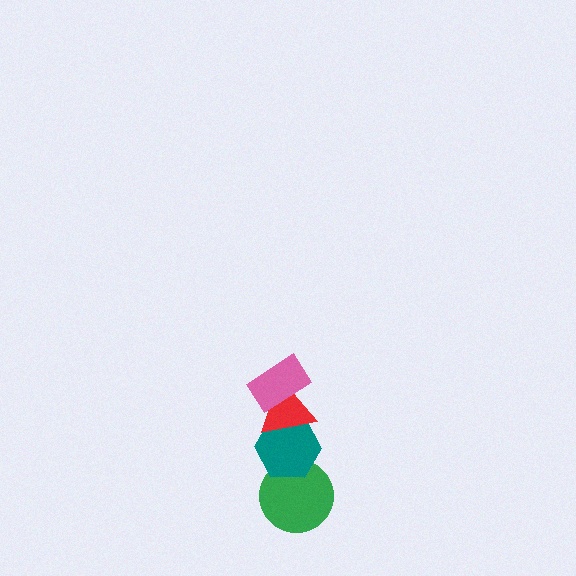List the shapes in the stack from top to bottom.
From top to bottom: the pink rectangle, the red triangle, the teal hexagon, the green circle.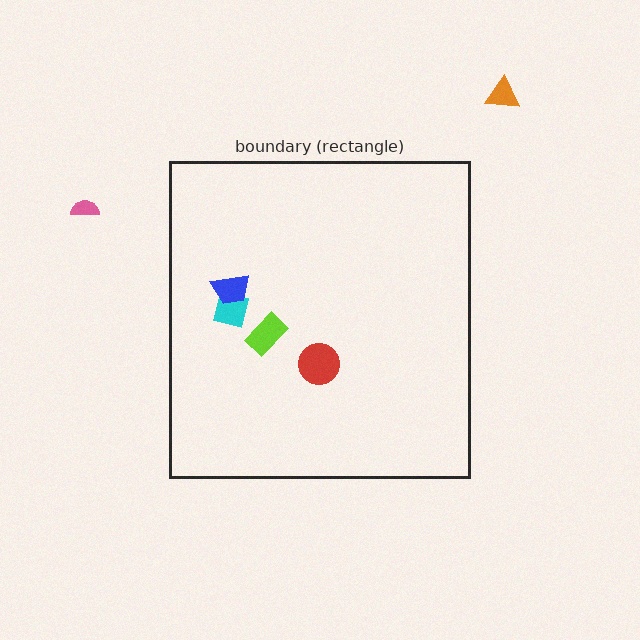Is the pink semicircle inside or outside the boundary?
Outside.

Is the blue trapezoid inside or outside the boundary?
Inside.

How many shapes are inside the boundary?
4 inside, 2 outside.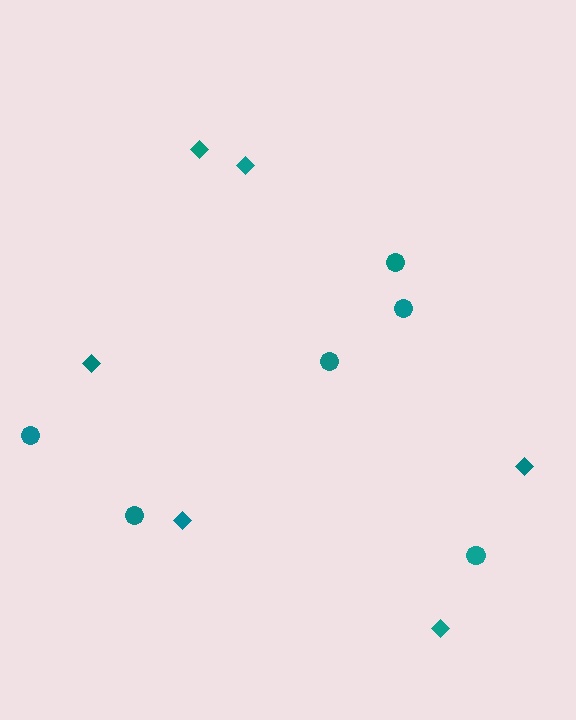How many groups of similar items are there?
There are 2 groups: one group of diamonds (6) and one group of circles (6).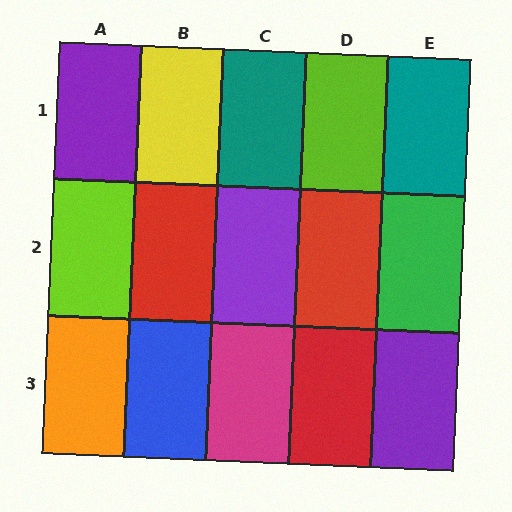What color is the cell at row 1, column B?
Yellow.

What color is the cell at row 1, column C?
Teal.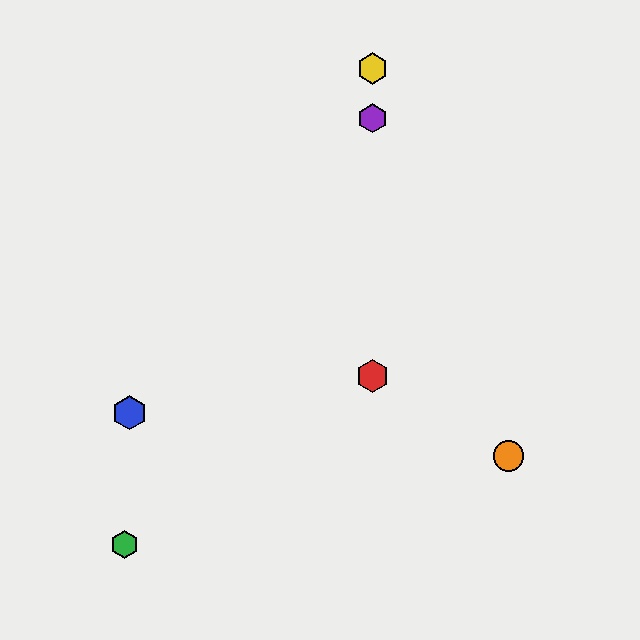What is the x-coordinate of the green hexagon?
The green hexagon is at x≈125.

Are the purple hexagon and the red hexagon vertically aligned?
Yes, both are at x≈372.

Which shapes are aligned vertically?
The red hexagon, the yellow hexagon, the purple hexagon are aligned vertically.